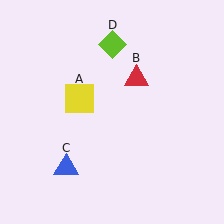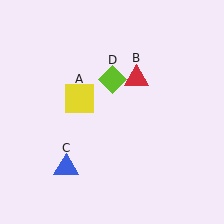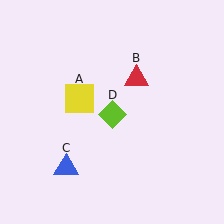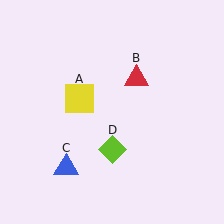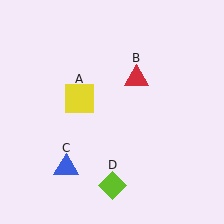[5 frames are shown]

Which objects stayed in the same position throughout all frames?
Yellow square (object A) and red triangle (object B) and blue triangle (object C) remained stationary.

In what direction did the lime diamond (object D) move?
The lime diamond (object D) moved down.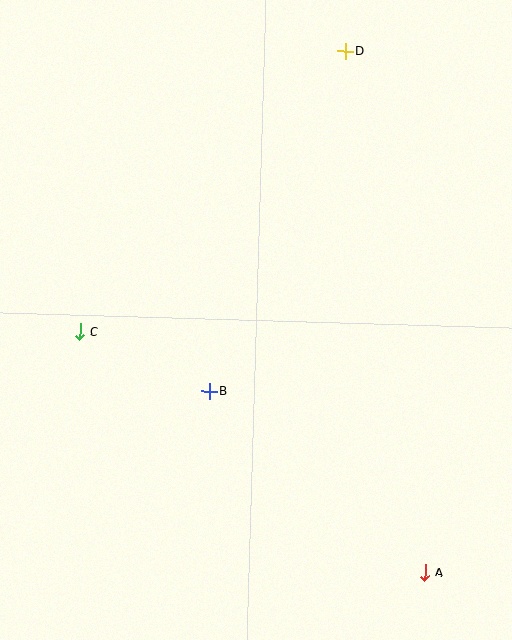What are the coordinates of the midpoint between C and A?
The midpoint between C and A is at (252, 452).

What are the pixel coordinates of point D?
Point D is at (345, 51).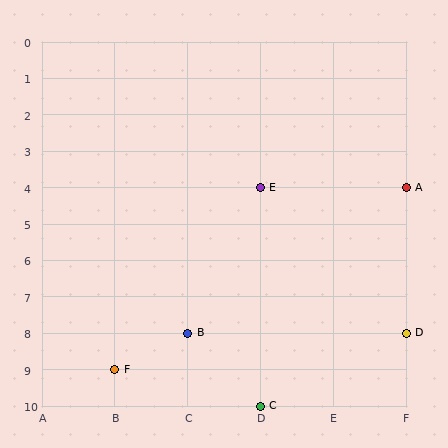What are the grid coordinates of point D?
Point D is at grid coordinates (F, 8).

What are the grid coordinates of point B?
Point B is at grid coordinates (C, 8).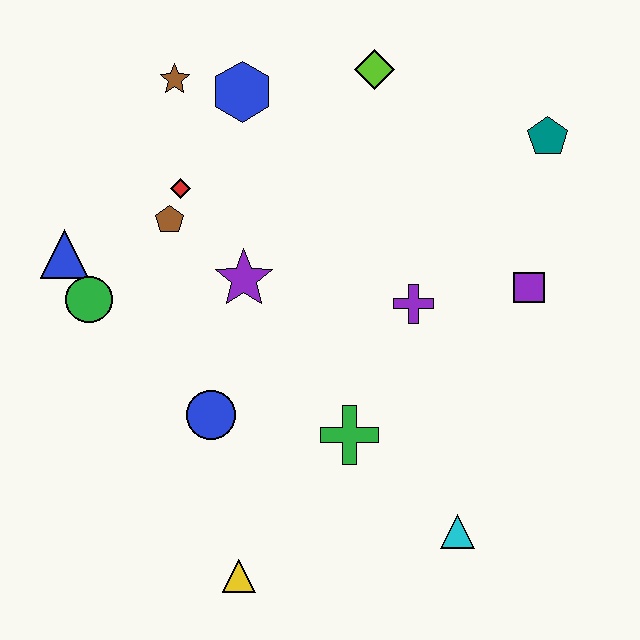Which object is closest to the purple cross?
The purple square is closest to the purple cross.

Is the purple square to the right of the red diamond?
Yes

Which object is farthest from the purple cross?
The blue triangle is farthest from the purple cross.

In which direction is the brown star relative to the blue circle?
The brown star is above the blue circle.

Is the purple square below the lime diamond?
Yes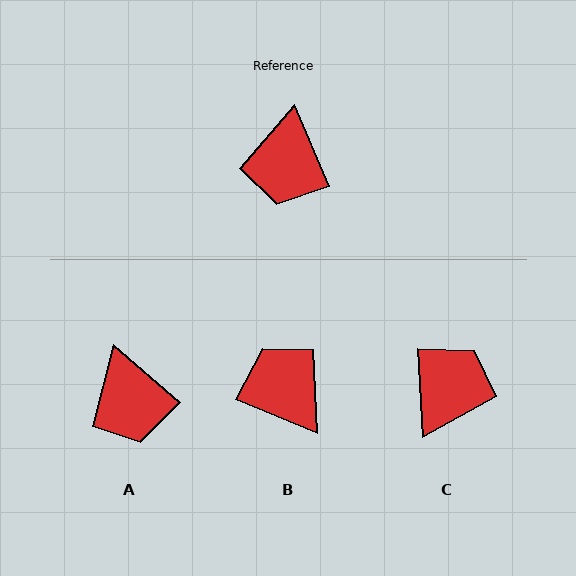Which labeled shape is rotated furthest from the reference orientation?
C, about 160 degrees away.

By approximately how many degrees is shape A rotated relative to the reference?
Approximately 26 degrees counter-clockwise.